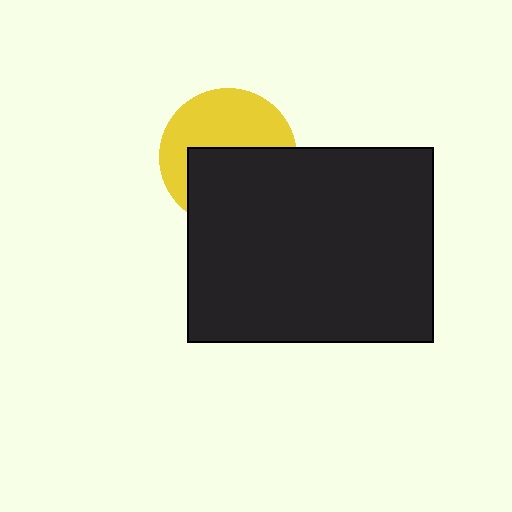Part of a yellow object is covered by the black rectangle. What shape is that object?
It is a circle.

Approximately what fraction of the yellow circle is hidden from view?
Roughly 50% of the yellow circle is hidden behind the black rectangle.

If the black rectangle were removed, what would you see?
You would see the complete yellow circle.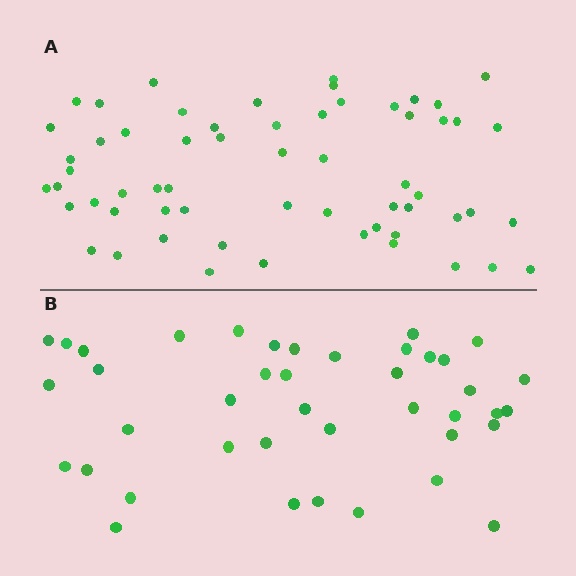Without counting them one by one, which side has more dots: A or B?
Region A (the top region) has more dots.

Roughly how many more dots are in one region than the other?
Region A has approximately 20 more dots than region B.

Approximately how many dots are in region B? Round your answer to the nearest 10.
About 40 dots. (The exact count is 41, which rounds to 40.)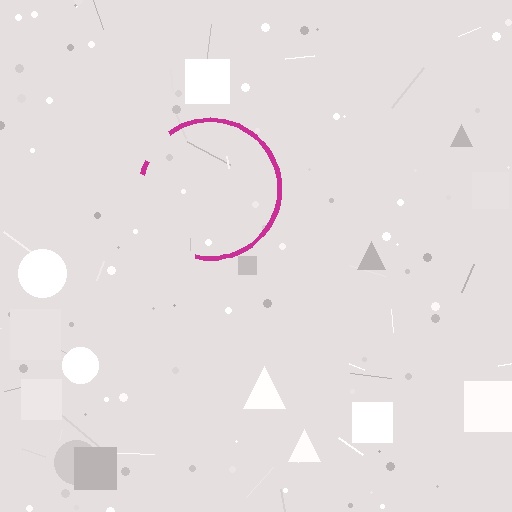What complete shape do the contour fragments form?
The contour fragments form a circle.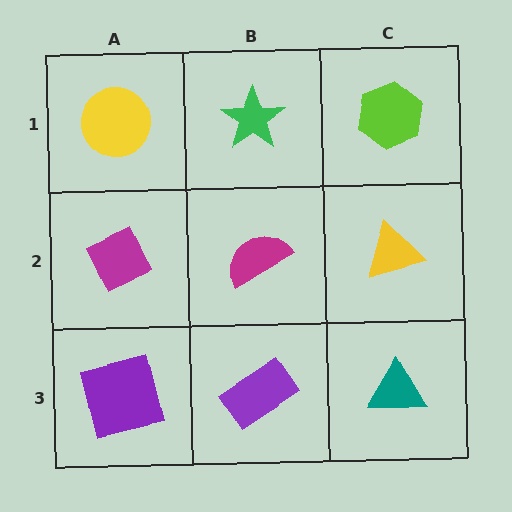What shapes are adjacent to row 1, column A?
A magenta diamond (row 2, column A), a green star (row 1, column B).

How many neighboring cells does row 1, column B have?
3.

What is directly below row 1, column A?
A magenta diamond.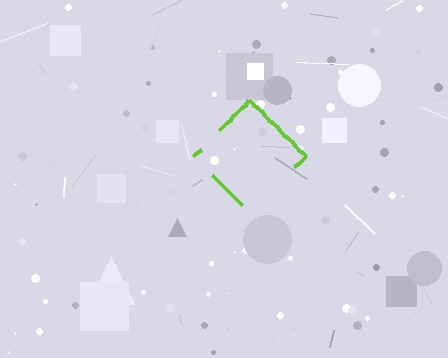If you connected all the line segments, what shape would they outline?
They would outline a diamond.